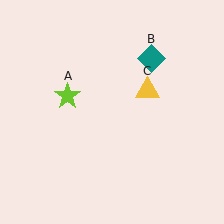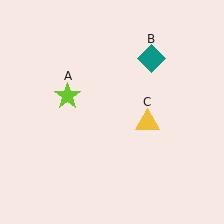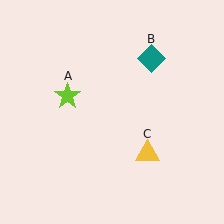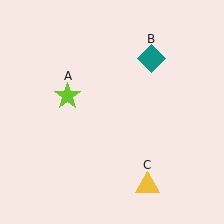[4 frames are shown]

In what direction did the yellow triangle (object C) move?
The yellow triangle (object C) moved down.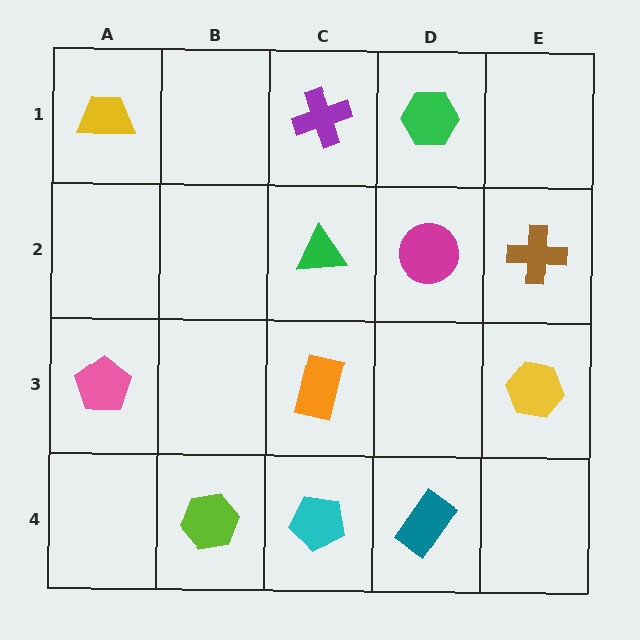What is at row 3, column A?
A pink pentagon.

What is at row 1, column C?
A purple cross.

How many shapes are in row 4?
3 shapes.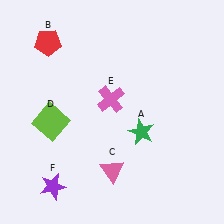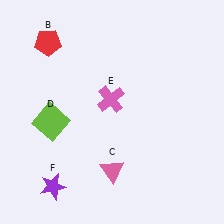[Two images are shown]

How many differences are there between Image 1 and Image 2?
There is 1 difference between the two images.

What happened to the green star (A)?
The green star (A) was removed in Image 2. It was in the bottom-right area of Image 1.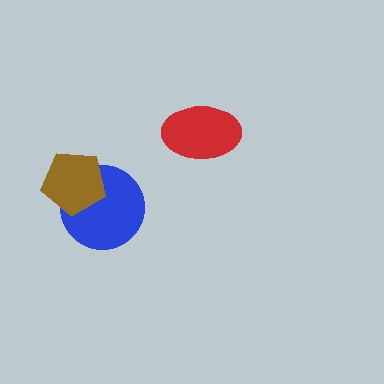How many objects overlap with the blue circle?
1 object overlaps with the blue circle.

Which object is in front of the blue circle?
The brown pentagon is in front of the blue circle.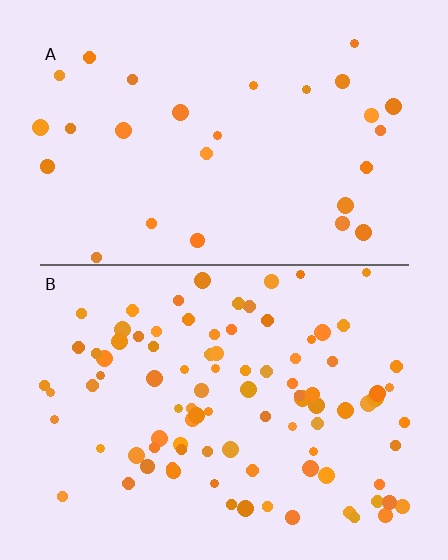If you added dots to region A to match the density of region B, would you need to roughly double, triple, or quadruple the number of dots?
Approximately triple.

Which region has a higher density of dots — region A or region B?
B (the bottom).